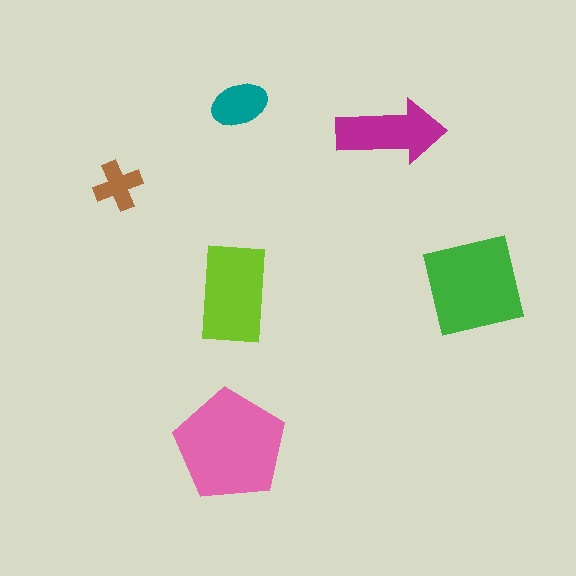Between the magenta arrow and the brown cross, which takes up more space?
The magenta arrow.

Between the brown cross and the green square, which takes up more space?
The green square.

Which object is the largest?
The pink pentagon.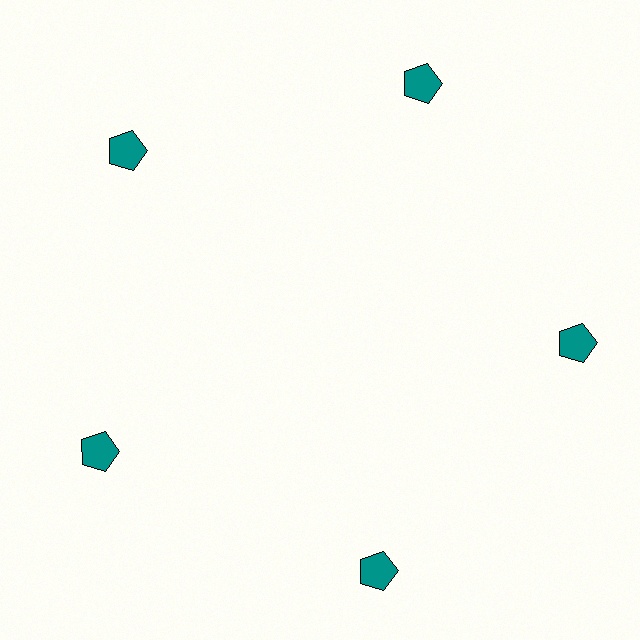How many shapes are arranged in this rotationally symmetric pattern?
There are 5 shapes, arranged in 5 groups of 1.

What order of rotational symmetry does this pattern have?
This pattern has 5-fold rotational symmetry.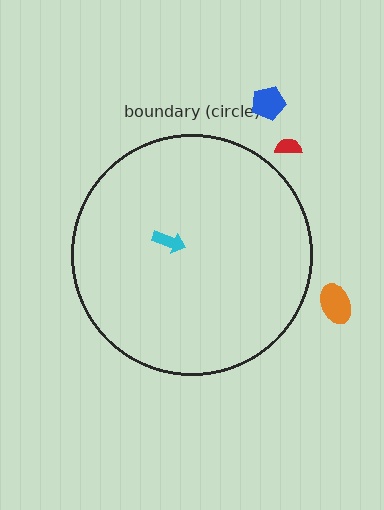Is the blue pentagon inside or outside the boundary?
Outside.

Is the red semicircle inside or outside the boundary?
Outside.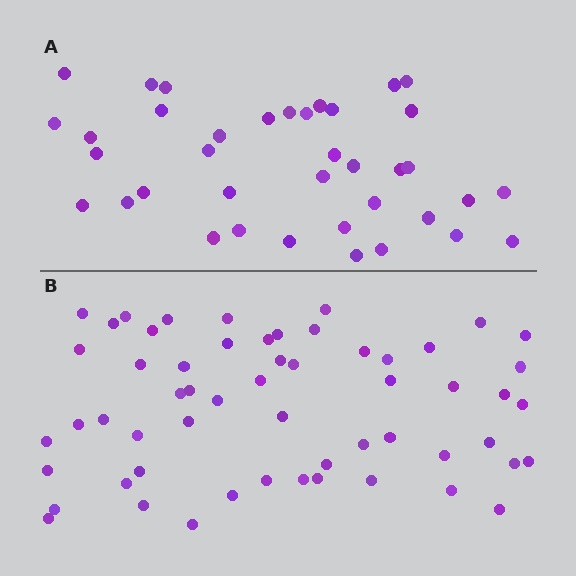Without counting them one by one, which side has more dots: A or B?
Region B (the bottom region) has more dots.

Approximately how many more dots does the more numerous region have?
Region B has approximately 20 more dots than region A.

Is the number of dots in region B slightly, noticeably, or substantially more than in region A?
Region B has substantially more. The ratio is roughly 1.5 to 1.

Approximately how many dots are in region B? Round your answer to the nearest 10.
About 60 dots. (The exact count is 57, which rounds to 60.)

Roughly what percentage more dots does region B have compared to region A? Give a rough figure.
About 50% more.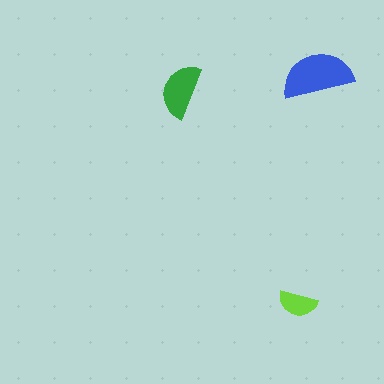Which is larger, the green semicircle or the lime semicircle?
The green one.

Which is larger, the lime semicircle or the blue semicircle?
The blue one.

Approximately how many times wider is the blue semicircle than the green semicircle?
About 1.5 times wider.